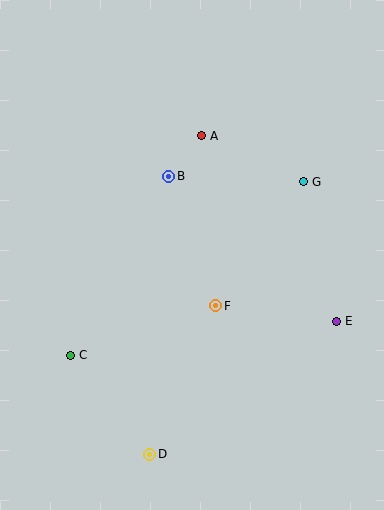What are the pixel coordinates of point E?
Point E is at (337, 321).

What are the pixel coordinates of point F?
Point F is at (216, 306).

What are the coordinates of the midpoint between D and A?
The midpoint between D and A is at (176, 295).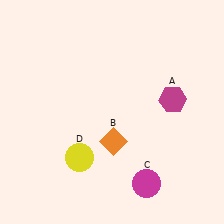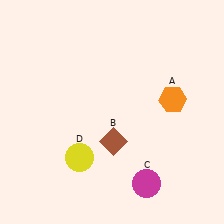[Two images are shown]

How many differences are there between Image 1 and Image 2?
There are 2 differences between the two images.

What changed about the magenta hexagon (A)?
In Image 1, A is magenta. In Image 2, it changed to orange.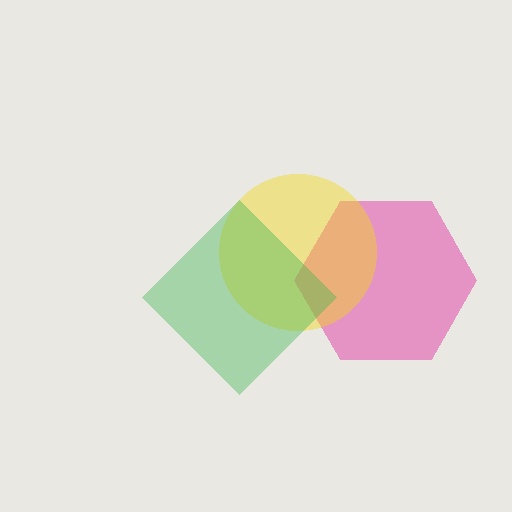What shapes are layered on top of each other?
The layered shapes are: a pink hexagon, a yellow circle, a green diamond.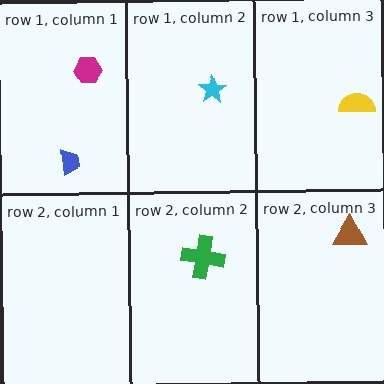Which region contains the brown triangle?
The row 2, column 3 region.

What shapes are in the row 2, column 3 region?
The brown triangle.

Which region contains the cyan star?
The row 1, column 2 region.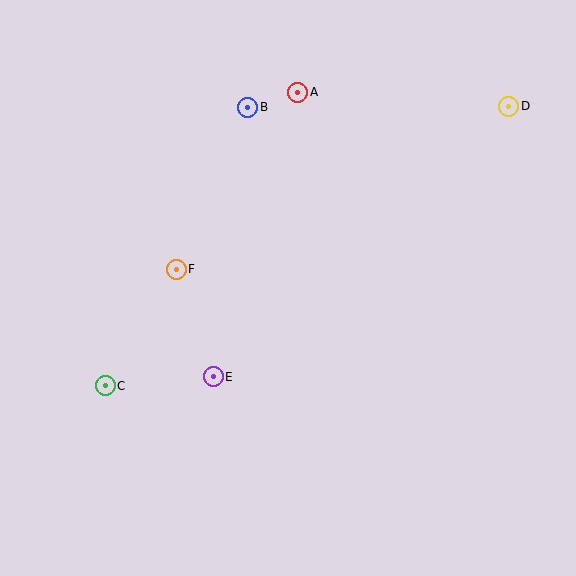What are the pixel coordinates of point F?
Point F is at (176, 269).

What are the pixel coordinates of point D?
Point D is at (509, 106).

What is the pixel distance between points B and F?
The distance between B and F is 177 pixels.